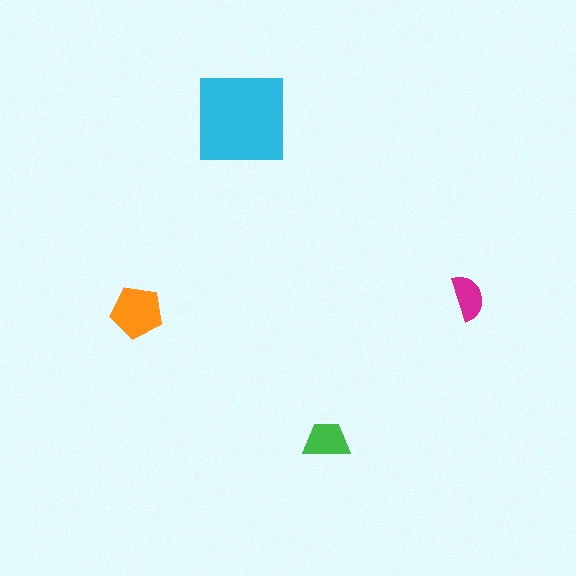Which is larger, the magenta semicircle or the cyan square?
The cyan square.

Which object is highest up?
The cyan square is topmost.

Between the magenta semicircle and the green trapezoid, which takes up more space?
The green trapezoid.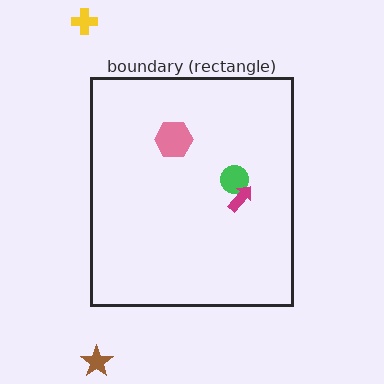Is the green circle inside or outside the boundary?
Inside.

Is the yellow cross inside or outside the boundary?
Outside.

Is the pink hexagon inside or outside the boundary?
Inside.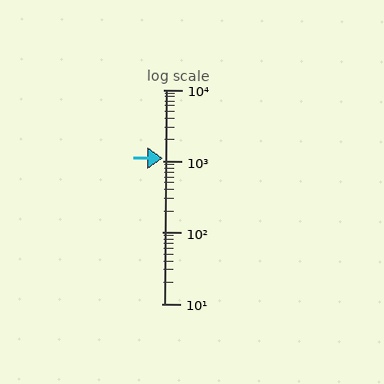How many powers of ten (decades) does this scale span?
The scale spans 3 decades, from 10 to 10000.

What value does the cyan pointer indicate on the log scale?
The pointer indicates approximately 1100.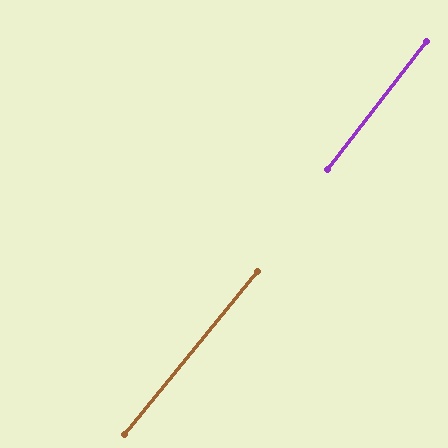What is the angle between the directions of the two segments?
Approximately 1 degree.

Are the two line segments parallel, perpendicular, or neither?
Parallel — their directions differ by only 1.5°.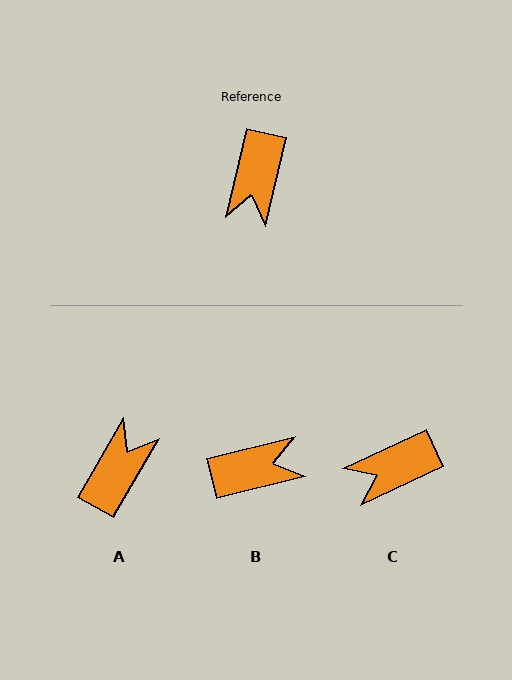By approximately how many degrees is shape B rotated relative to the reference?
Approximately 117 degrees counter-clockwise.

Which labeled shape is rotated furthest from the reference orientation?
A, about 163 degrees away.